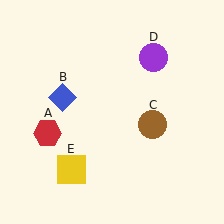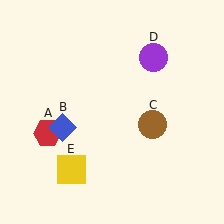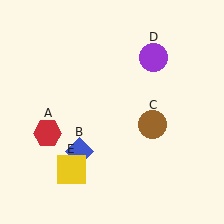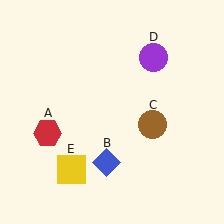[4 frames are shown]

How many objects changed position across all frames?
1 object changed position: blue diamond (object B).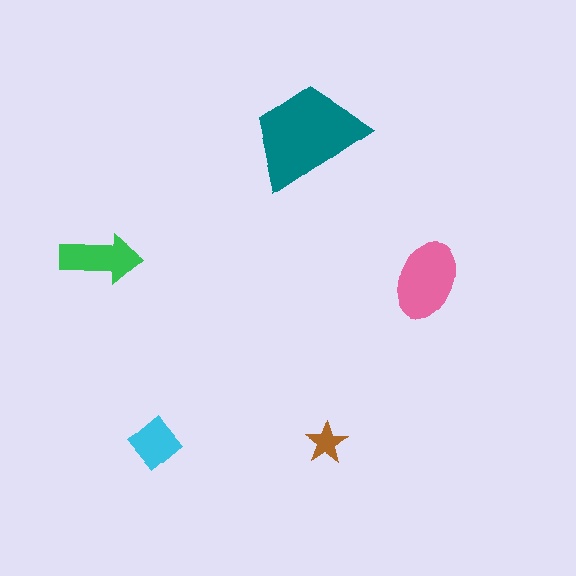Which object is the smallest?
The brown star.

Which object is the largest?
The teal trapezoid.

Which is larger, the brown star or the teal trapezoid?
The teal trapezoid.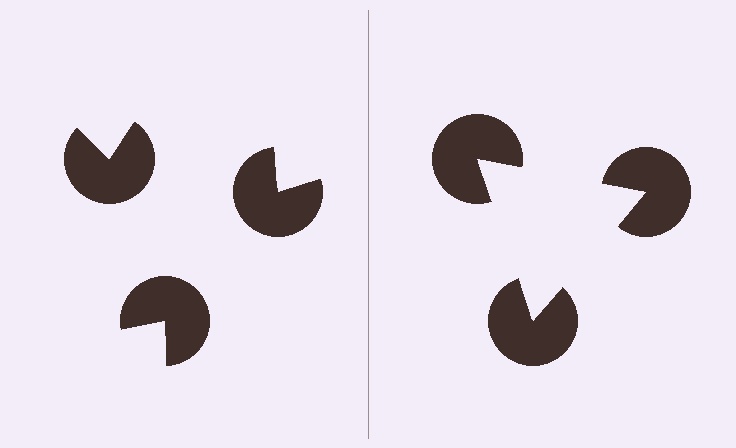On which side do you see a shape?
An illusory triangle appears on the right side. On the left side the wedge cuts are rotated, so no coherent shape forms.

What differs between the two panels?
The pac-man discs are positioned identically on both sides; only the wedge orientations differ. On the right they align to a triangle; on the left they are misaligned.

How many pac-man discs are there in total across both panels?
6 — 3 on each side.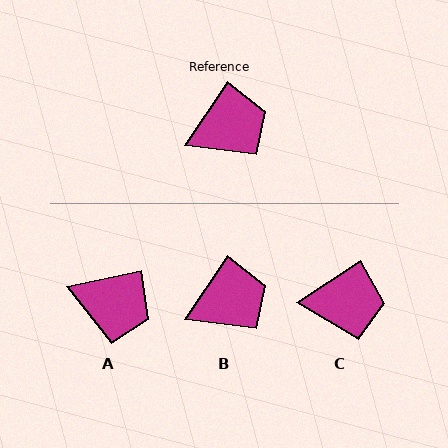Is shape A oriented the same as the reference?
No, it is off by about 44 degrees.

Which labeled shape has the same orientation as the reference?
B.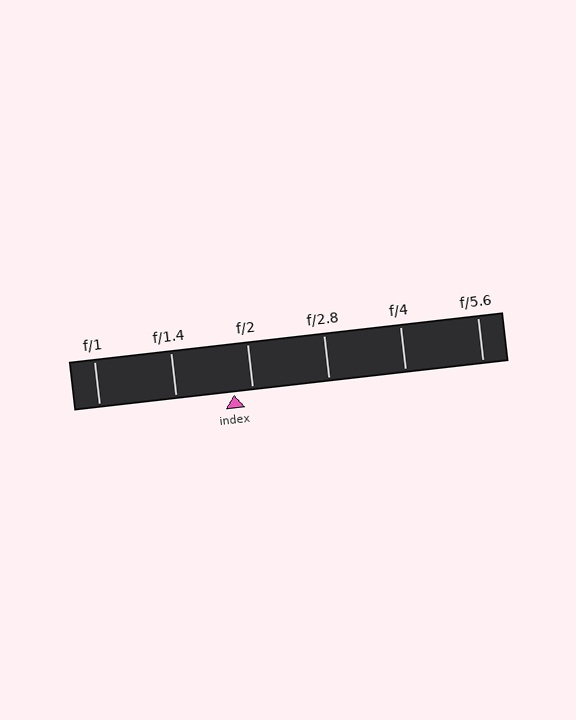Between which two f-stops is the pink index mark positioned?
The index mark is between f/1.4 and f/2.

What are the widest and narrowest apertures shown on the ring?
The widest aperture shown is f/1 and the narrowest is f/5.6.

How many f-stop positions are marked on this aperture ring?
There are 6 f-stop positions marked.